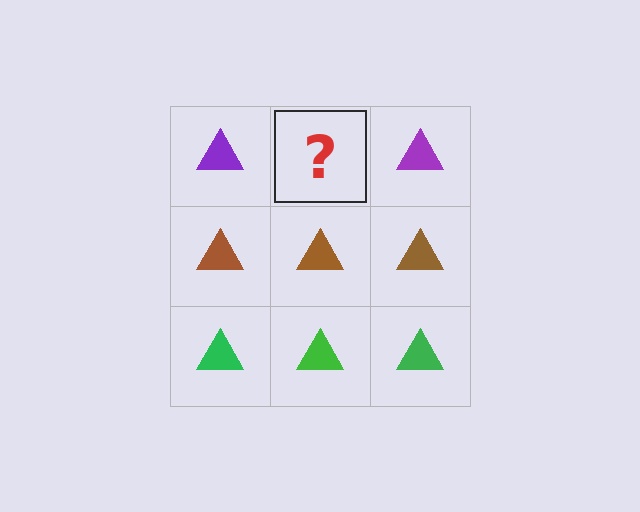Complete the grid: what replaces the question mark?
The question mark should be replaced with a purple triangle.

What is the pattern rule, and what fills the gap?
The rule is that each row has a consistent color. The gap should be filled with a purple triangle.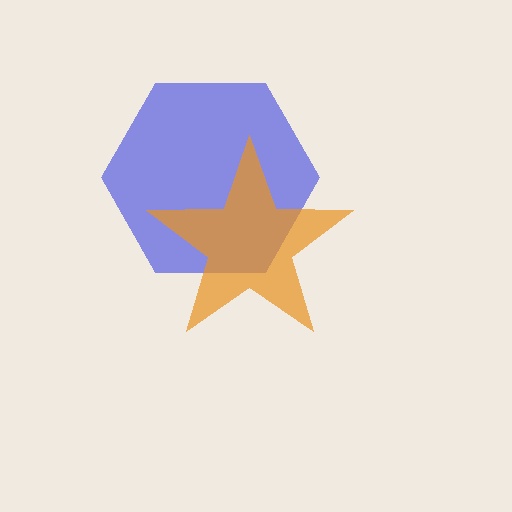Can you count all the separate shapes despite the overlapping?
Yes, there are 2 separate shapes.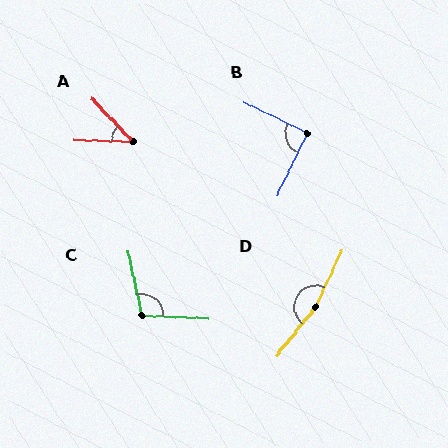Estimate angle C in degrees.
Approximately 105 degrees.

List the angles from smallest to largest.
A (44°), B (89°), C (105°), D (166°).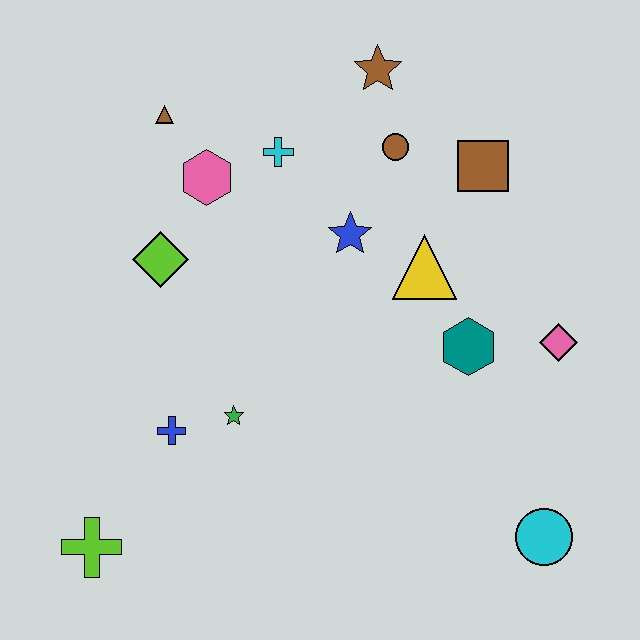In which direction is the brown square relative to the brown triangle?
The brown square is to the right of the brown triangle.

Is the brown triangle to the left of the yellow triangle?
Yes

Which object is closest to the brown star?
The brown circle is closest to the brown star.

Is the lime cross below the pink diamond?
Yes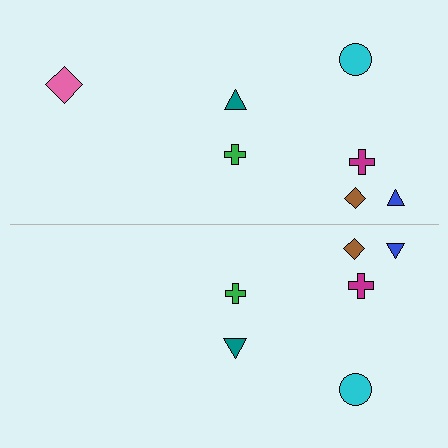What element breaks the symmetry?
A pink diamond is missing from the bottom side.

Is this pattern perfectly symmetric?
No, the pattern is not perfectly symmetric. A pink diamond is missing from the bottom side.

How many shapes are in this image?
There are 13 shapes in this image.